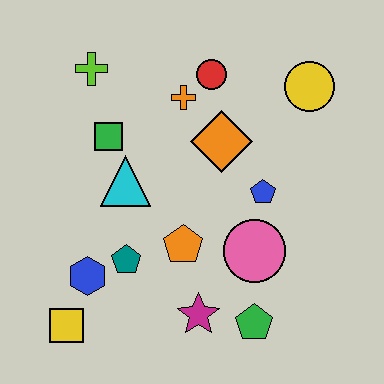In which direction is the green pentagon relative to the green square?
The green pentagon is below the green square.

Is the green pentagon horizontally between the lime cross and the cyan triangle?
No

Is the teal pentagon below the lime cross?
Yes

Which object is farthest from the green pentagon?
The lime cross is farthest from the green pentagon.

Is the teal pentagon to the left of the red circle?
Yes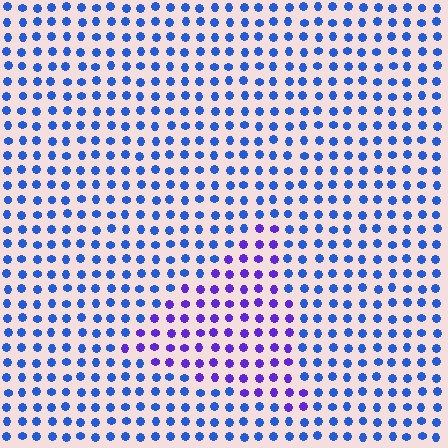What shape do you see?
I see a triangle.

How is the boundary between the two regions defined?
The boundary is defined purely by a slight shift in hue (about 39 degrees). Spacing, size, and orientation are identical on both sides.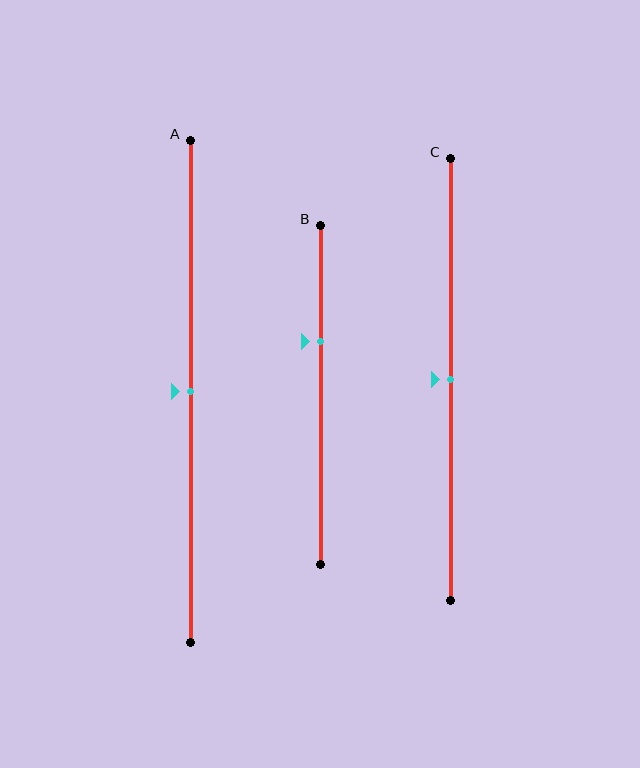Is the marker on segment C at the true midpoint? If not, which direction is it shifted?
Yes, the marker on segment C is at the true midpoint.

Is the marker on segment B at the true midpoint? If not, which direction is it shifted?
No, the marker on segment B is shifted upward by about 16% of the segment length.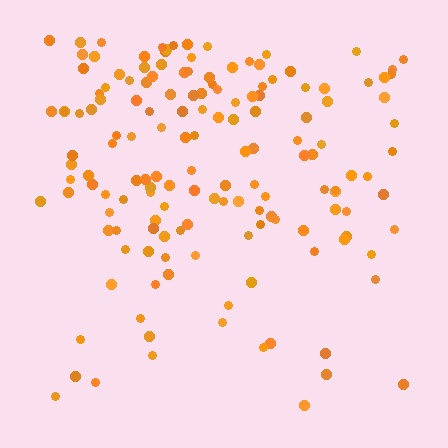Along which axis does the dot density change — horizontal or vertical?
Vertical.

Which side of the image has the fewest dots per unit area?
The bottom.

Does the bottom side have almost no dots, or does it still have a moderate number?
Still a moderate number, just noticeably fewer than the top.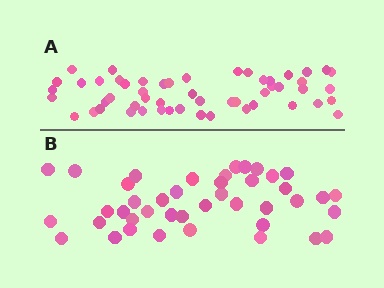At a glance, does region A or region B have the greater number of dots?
Region A (the top region) has more dots.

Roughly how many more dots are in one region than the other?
Region A has roughly 12 or so more dots than region B.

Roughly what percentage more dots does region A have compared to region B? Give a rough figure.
About 25% more.